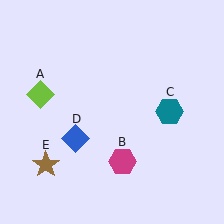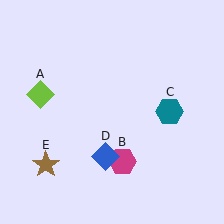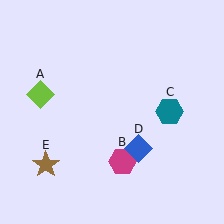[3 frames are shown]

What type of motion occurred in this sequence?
The blue diamond (object D) rotated counterclockwise around the center of the scene.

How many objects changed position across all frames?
1 object changed position: blue diamond (object D).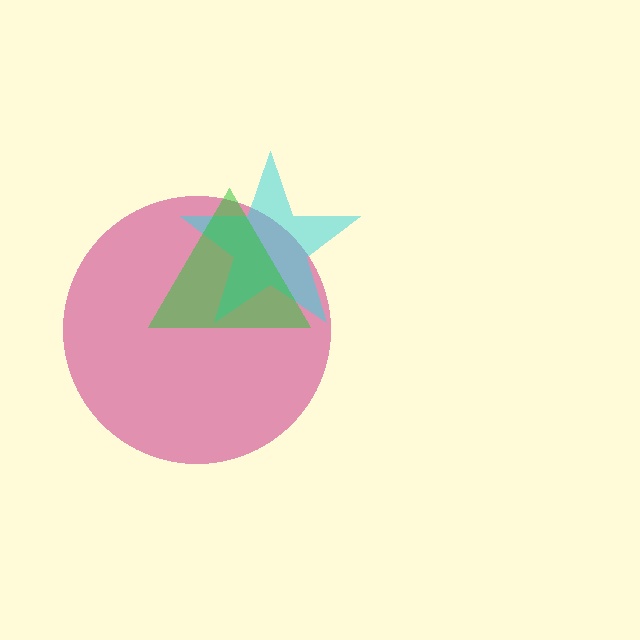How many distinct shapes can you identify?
There are 3 distinct shapes: a magenta circle, a cyan star, a green triangle.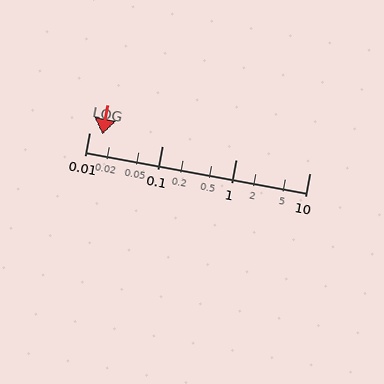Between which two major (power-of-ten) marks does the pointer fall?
The pointer is between 0.01 and 0.1.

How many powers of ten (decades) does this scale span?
The scale spans 3 decades, from 0.01 to 10.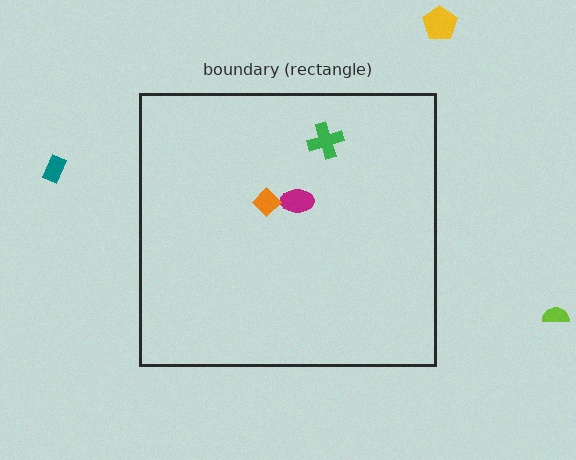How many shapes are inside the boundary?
3 inside, 3 outside.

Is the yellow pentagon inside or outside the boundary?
Outside.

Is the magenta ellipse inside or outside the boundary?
Inside.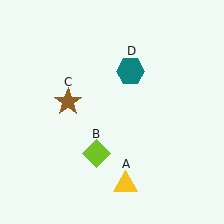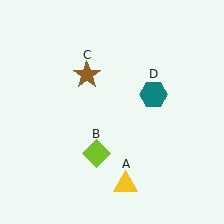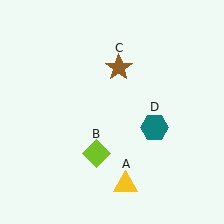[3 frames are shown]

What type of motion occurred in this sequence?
The brown star (object C), teal hexagon (object D) rotated clockwise around the center of the scene.